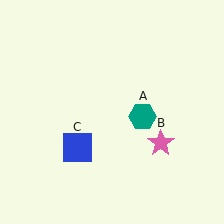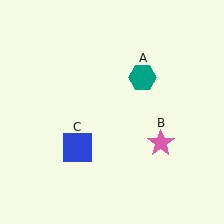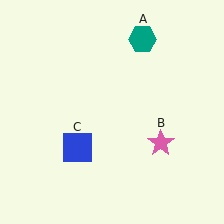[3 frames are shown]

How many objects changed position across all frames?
1 object changed position: teal hexagon (object A).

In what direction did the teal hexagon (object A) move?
The teal hexagon (object A) moved up.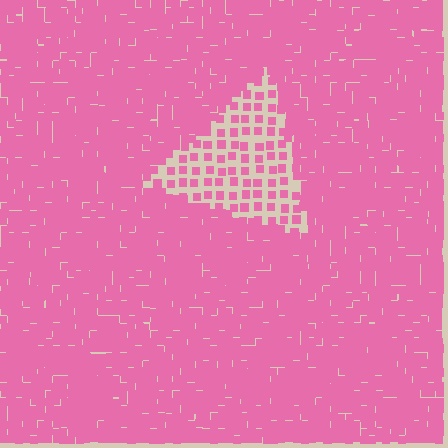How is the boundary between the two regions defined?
The boundary is defined by a change in element density (approximately 2.8x ratio). All elements are the same color, size, and shape.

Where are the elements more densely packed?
The elements are more densely packed outside the triangle boundary.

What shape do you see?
I see a triangle.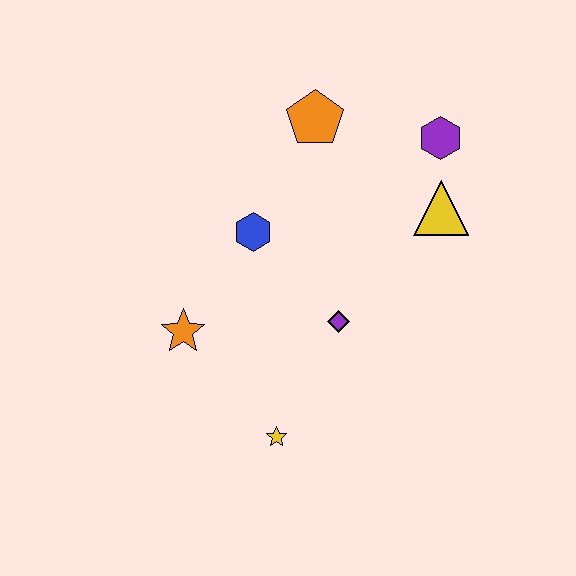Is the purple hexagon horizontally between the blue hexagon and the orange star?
No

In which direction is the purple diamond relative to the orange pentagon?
The purple diamond is below the orange pentagon.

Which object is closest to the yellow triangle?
The purple hexagon is closest to the yellow triangle.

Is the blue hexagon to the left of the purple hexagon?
Yes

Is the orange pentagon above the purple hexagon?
Yes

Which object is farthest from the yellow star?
The purple hexagon is farthest from the yellow star.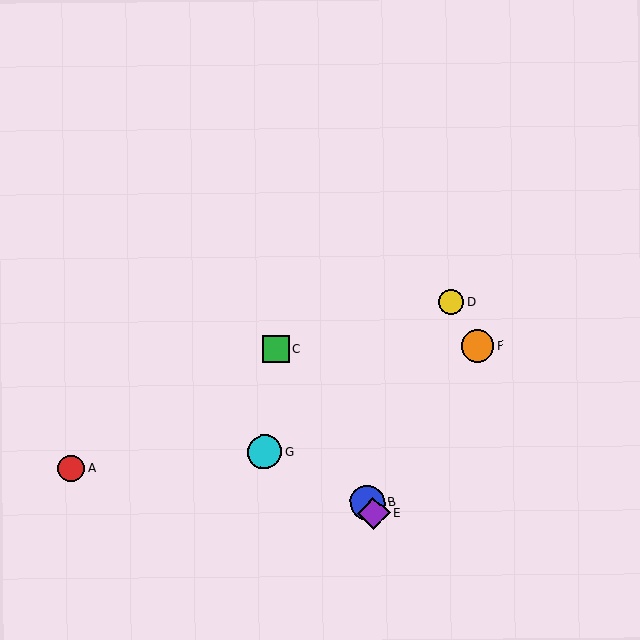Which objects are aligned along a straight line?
Objects B, C, E are aligned along a straight line.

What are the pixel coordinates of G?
Object G is at (265, 452).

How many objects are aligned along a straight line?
3 objects (B, C, E) are aligned along a straight line.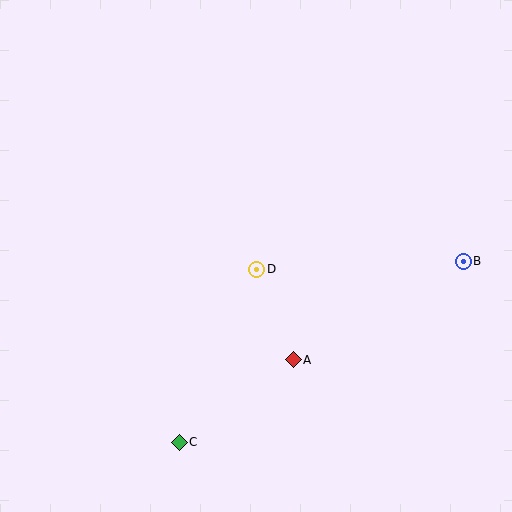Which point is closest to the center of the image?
Point D at (257, 269) is closest to the center.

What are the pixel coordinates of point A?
Point A is at (293, 360).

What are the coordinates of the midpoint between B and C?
The midpoint between B and C is at (321, 352).